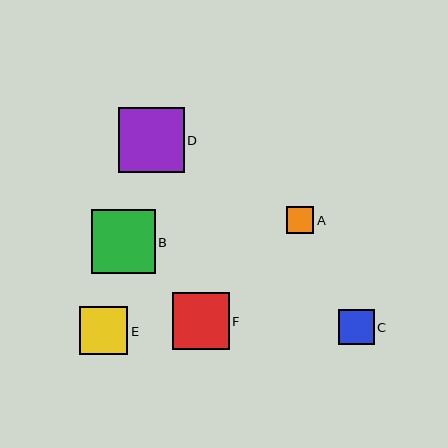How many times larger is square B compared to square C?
Square B is approximately 1.8 times the size of square C.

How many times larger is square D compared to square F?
Square D is approximately 1.1 times the size of square F.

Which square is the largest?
Square D is the largest with a size of approximately 65 pixels.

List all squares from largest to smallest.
From largest to smallest: D, B, F, E, C, A.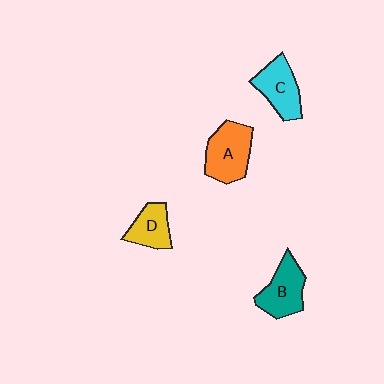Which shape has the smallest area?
Shape D (yellow).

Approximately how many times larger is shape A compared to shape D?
Approximately 1.5 times.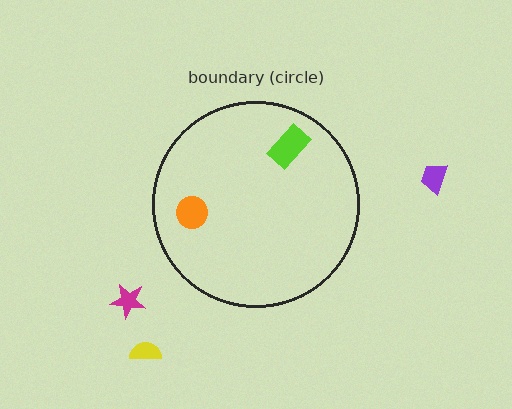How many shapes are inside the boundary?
2 inside, 3 outside.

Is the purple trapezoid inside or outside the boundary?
Outside.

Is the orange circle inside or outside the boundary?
Inside.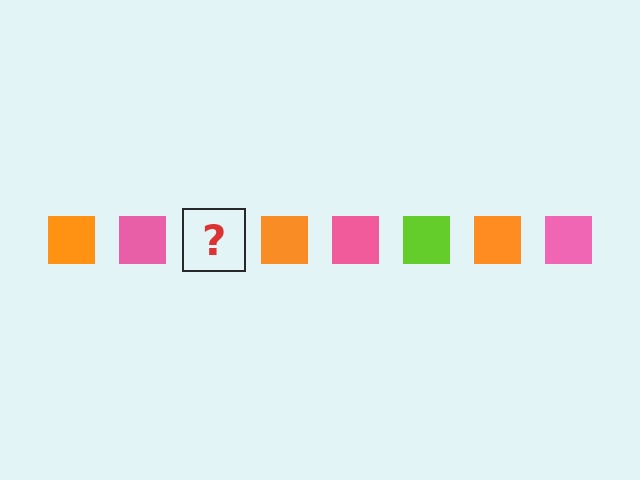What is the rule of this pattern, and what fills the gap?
The rule is that the pattern cycles through orange, pink, lime squares. The gap should be filled with a lime square.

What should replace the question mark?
The question mark should be replaced with a lime square.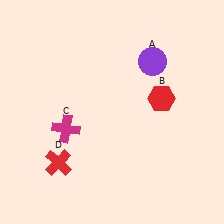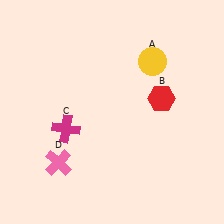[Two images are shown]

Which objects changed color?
A changed from purple to yellow. D changed from red to pink.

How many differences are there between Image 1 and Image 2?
There are 2 differences between the two images.